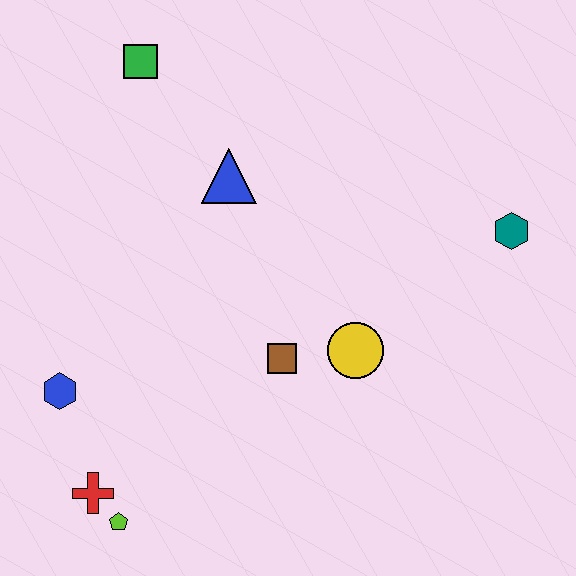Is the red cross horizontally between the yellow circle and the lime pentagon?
No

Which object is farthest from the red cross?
The teal hexagon is farthest from the red cross.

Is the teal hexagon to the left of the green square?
No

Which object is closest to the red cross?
The lime pentagon is closest to the red cross.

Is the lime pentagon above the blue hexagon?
No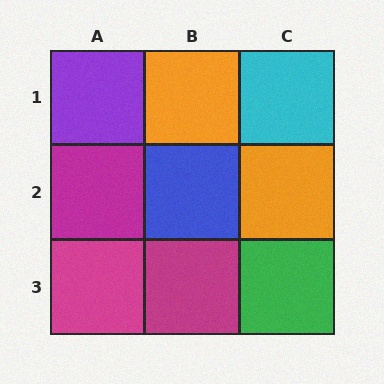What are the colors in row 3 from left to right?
Magenta, magenta, green.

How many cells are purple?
1 cell is purple.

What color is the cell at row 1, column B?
Orange.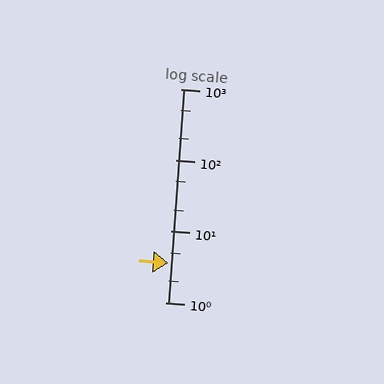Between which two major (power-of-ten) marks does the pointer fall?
The pointer is between 1 and 10.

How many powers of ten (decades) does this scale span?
The scale spans 3 decades, from 1 to 1000.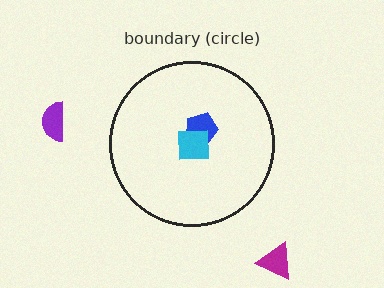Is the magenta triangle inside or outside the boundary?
Outside.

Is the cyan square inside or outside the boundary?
Inside.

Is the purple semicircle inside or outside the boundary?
Outside.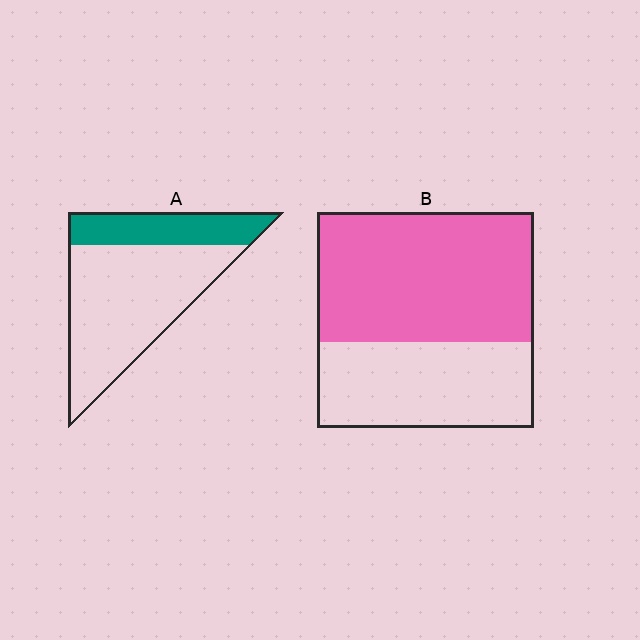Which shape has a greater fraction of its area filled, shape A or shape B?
Shape B.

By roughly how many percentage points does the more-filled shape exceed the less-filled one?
By roughly 30 percentage points (B over A).